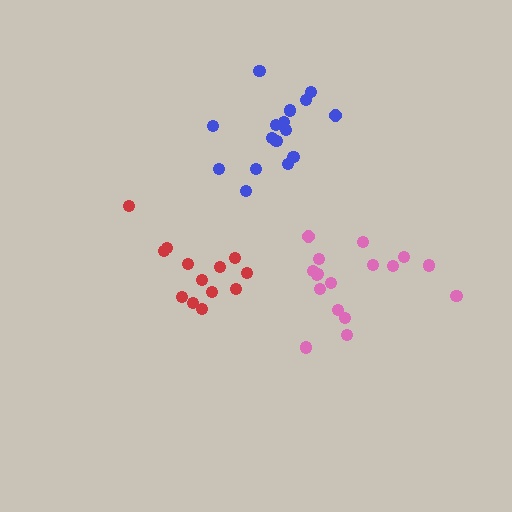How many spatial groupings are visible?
There are 3 spatial groupings.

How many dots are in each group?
Group 1: 17 dots, Group 2: 13 dots, Group 3: 16 dots (46 total).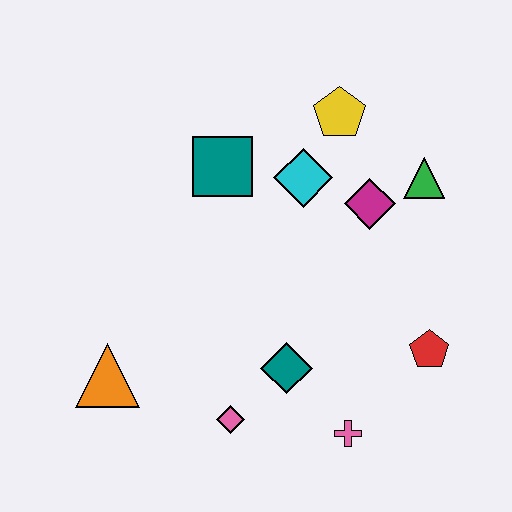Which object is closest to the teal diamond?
The pink diamond is closest to the teal diamond.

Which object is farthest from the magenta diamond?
The orange triangle is farthest from the magenta diamond.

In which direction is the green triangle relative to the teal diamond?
The green triangle is above the teal diamond.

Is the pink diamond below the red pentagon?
Yes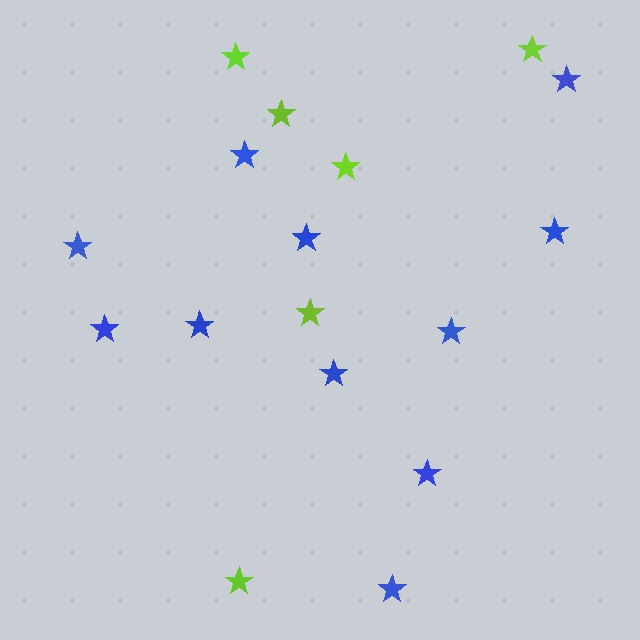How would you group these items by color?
There are 2 groups: one group of blue stars (11) and one group of lime stars (6).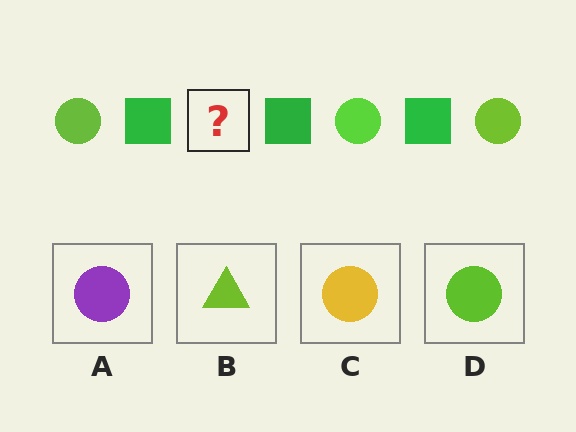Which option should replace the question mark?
Option D.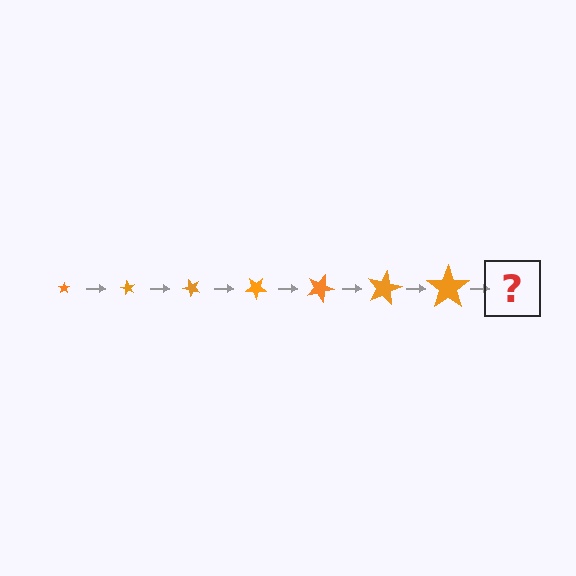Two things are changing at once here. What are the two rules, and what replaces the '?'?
The two rules are that the star grows larger each step and it rotates 60 degrees each step. The '?' should be a star, larger than the previous one and rotated 420 degrees from the start.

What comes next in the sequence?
The next element should be a star, larger than the previous one and rotated 420 degrees from the start.